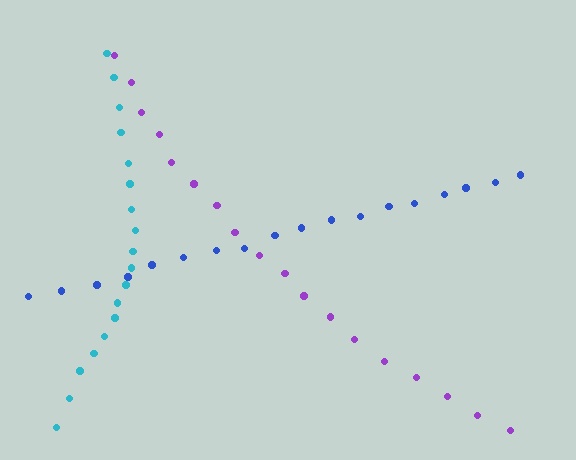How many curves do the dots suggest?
There are 3 distinct paths.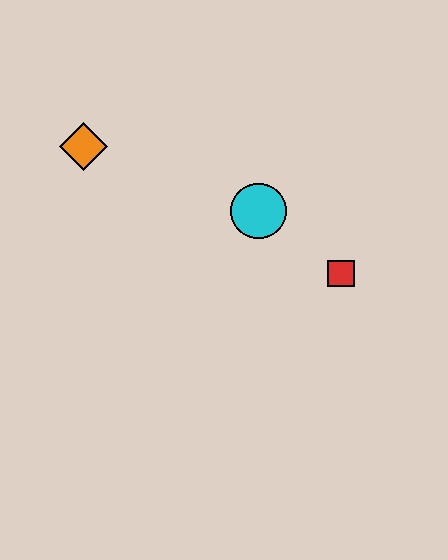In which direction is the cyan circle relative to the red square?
The cyan circle is to the left of the red square.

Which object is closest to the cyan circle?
The red square is closest to the cyan circle.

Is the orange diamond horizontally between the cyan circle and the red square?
No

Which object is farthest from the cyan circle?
The orange diamond is farthest from the cyan circle.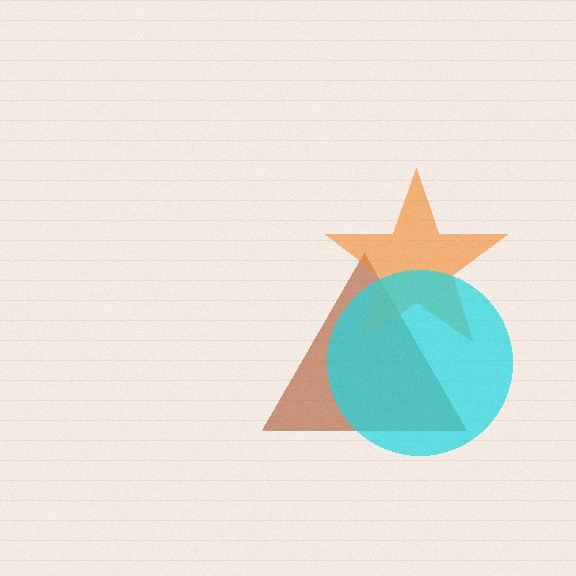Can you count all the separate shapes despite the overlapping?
Yes, there are 3 separate shapes.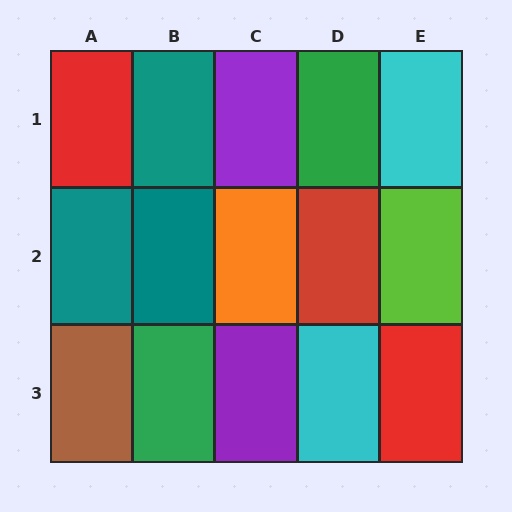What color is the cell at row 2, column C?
Orange.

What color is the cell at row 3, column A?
Brown.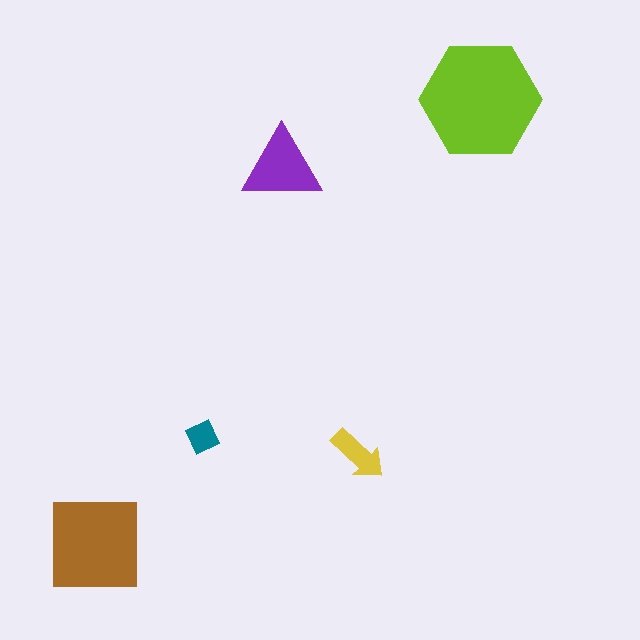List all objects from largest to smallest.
The lime hexagon, the brown square, the purple triangle, the yellow arrow, the teal diamond.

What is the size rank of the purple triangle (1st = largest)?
3rd.